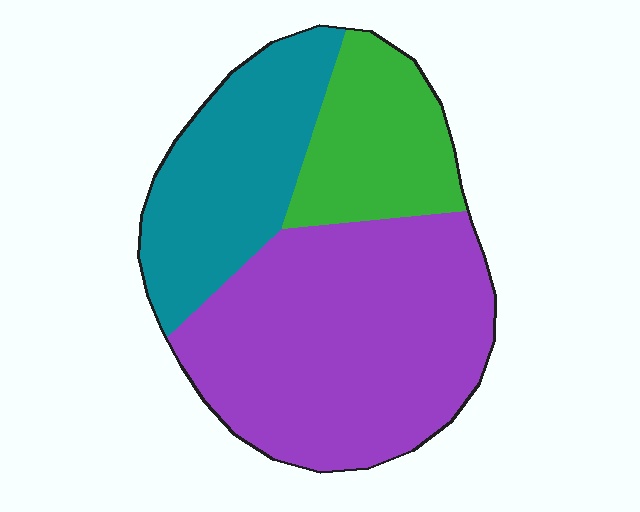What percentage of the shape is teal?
Teal covers around 25% of the shape.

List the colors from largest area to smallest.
From largest to smallest: purple, teal, green.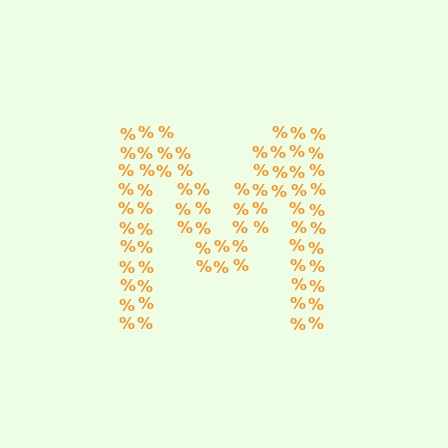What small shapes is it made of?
It is made of small percent signs.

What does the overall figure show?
The overall figure shows the letter M.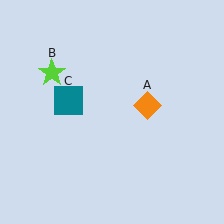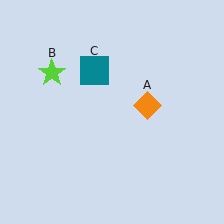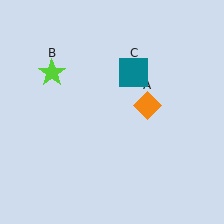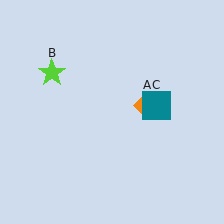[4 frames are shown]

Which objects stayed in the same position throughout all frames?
Orange diamond (object A) and lime star (object B) remained stationary.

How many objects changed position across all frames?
1 object changed position: teal square (object C).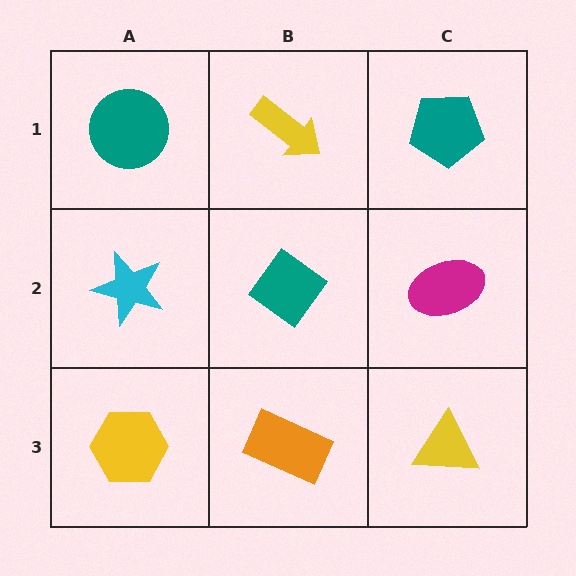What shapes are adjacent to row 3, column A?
A cyan star (row 2, column A), an orange rectangle (row 3, column B).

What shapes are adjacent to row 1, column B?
A teal diamond (row 2, column B), a teal circle (row 1, column A), a teal pentagon (row 1, column C).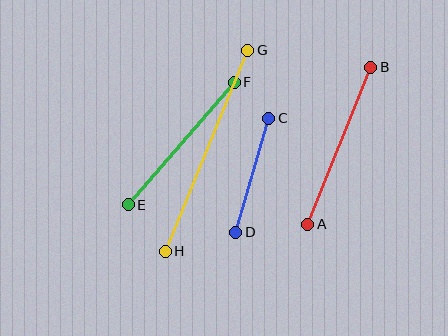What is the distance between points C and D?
The distance is approximately 118 pixels.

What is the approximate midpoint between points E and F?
The midpoint is at approximately (181, 143) pixels.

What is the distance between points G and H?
The distance is approximately 217 pixels.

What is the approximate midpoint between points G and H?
The midpoint is at approximately (206, 151) pixels.